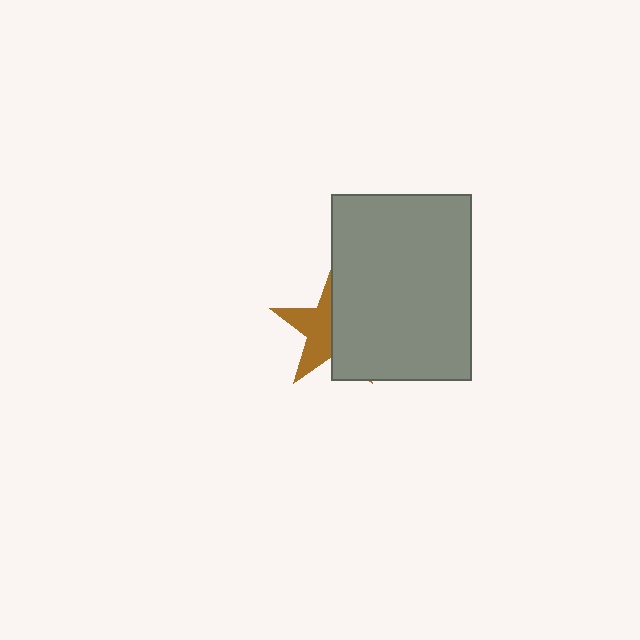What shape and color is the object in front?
The object in front is a gray rectangle.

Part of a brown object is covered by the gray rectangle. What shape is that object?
It is a star.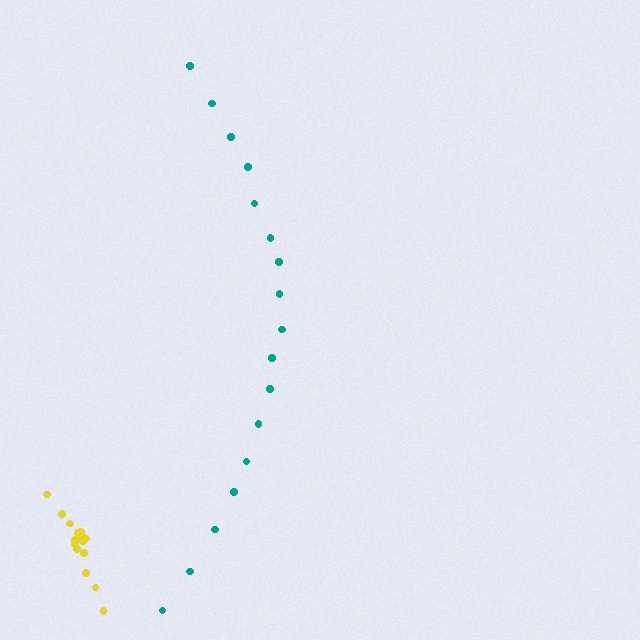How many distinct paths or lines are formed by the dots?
There are 2 distinct paths.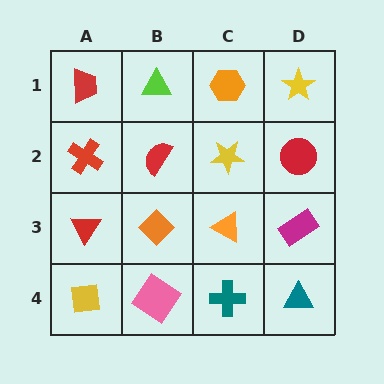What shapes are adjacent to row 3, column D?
A red circle (row 2, column D), a teal triangle (row 4, column D), an orange triangle (row 3, column C).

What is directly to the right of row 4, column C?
A teal triangle.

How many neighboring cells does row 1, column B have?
3.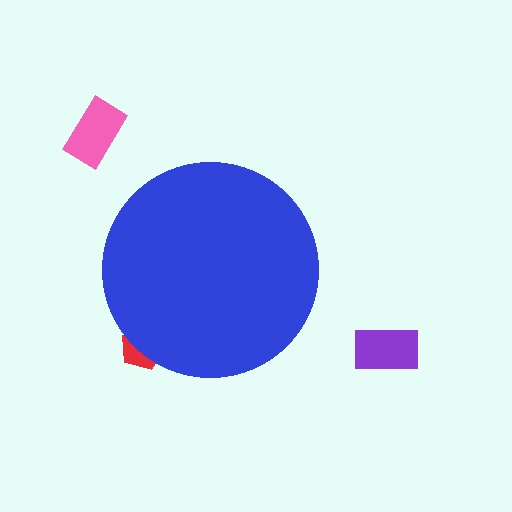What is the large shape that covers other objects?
A blue circle.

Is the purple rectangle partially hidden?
No, the purple rectangle is fully visible.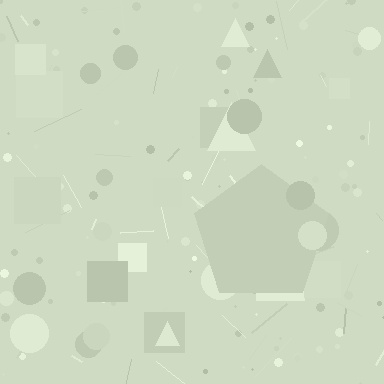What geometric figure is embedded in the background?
A pentagon is embedded in the background.